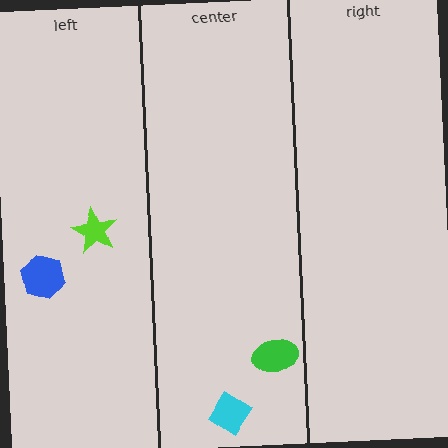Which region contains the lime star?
The left region.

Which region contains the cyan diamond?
The center region.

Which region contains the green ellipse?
The center region.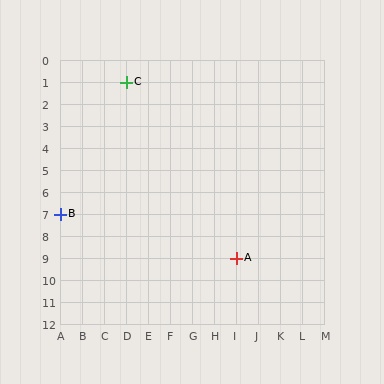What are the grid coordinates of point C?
Point C is at grid coordinates (D, 1).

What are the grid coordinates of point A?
Point A is at grid coordinates (I, 9).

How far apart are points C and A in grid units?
Points C and A are 5 columns and 8 rows apart (about 9.4 grid units diagonally).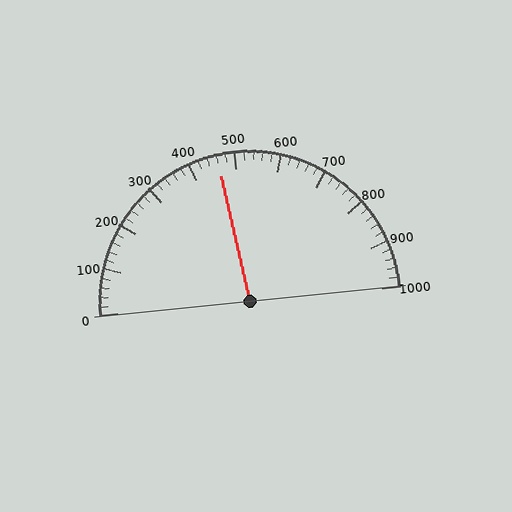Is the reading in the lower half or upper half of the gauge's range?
The reading is in the lower half of the range (0 to 1000).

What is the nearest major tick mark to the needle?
The nearest major tick mark is 500.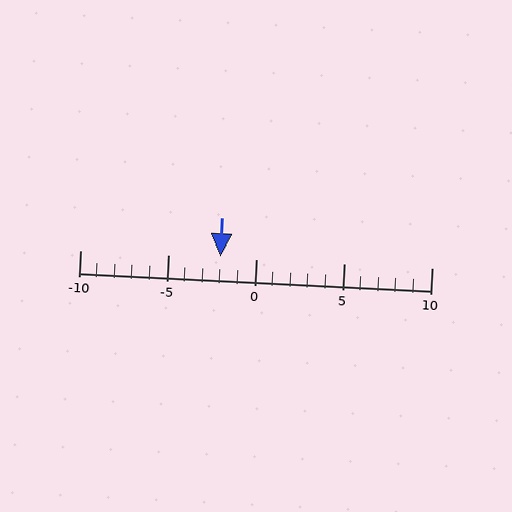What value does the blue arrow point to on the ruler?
The blue arrow points to approximately -2.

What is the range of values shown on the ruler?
The ruler shows values from -10 to 10.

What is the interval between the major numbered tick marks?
The major tick marks are spaced 5 units apart.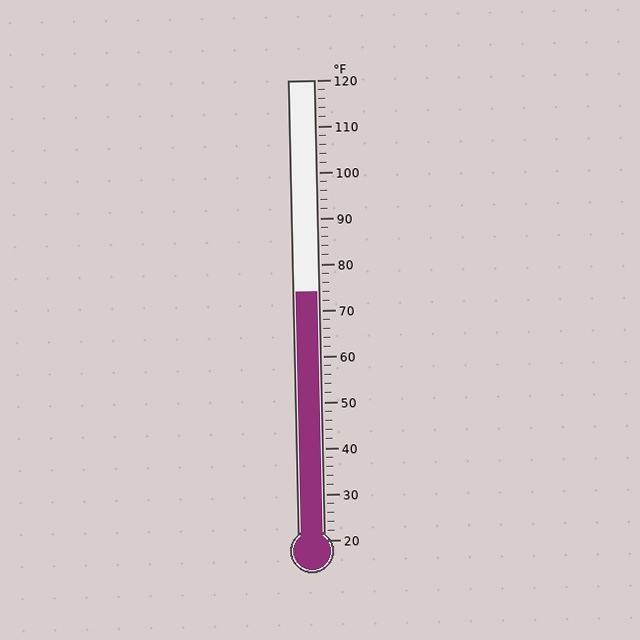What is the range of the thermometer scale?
The thermometer scale ranges from 20°F to 120°F.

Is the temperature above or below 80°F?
The temperature is below 80°F.